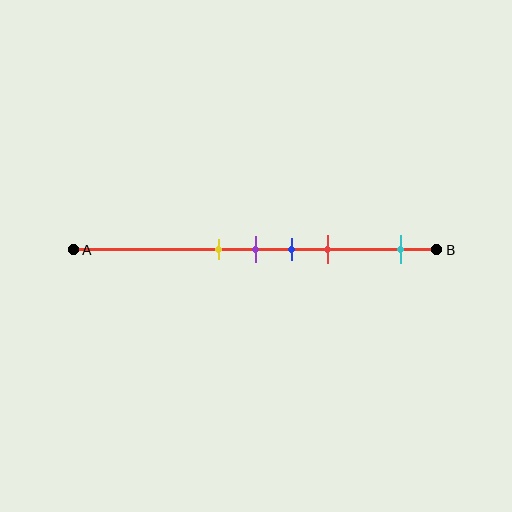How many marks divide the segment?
There are 5 marks dividing the segment.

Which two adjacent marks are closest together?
The yellow and purple marks are the closest adjacent pair.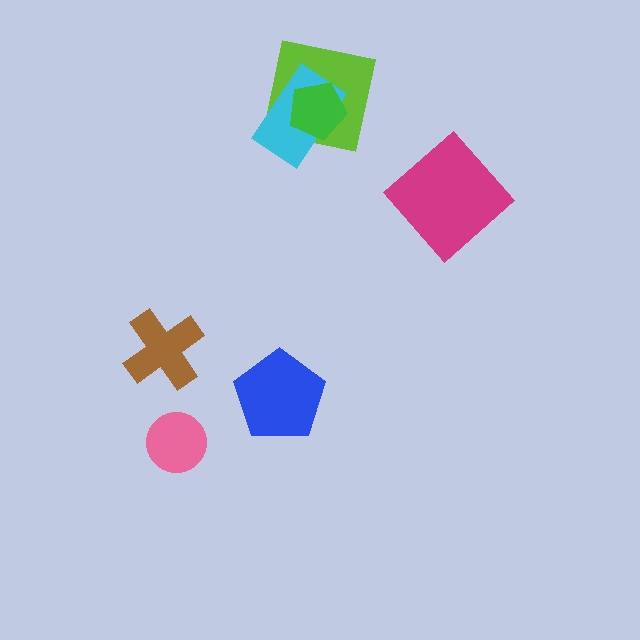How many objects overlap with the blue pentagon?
0 objects overlap with the blue pentagon.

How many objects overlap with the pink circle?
0 objects overlap with the pink circle.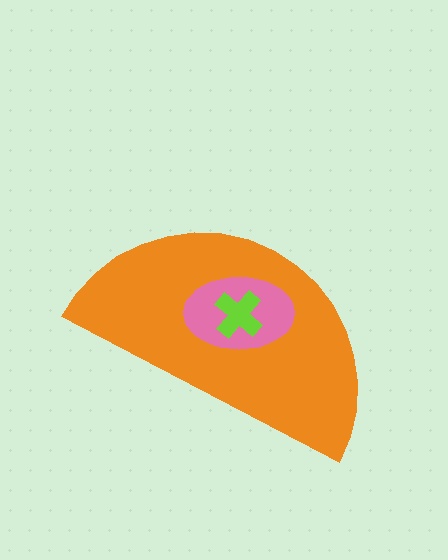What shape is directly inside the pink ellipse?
The lime cross.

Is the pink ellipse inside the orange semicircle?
Yes.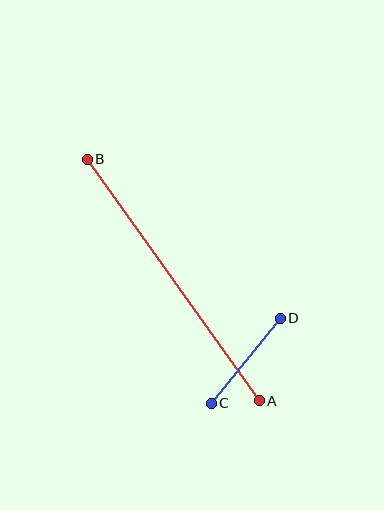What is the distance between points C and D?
The distance is approximately 110 pixels.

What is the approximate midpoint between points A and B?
The midpoint is at approximately (173, 280) pixels.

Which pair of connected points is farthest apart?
Points A and B are farthest apart.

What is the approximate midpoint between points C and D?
The midpoint is at approximately (246, 361) pixels.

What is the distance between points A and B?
The distance is approximately 297 pixels.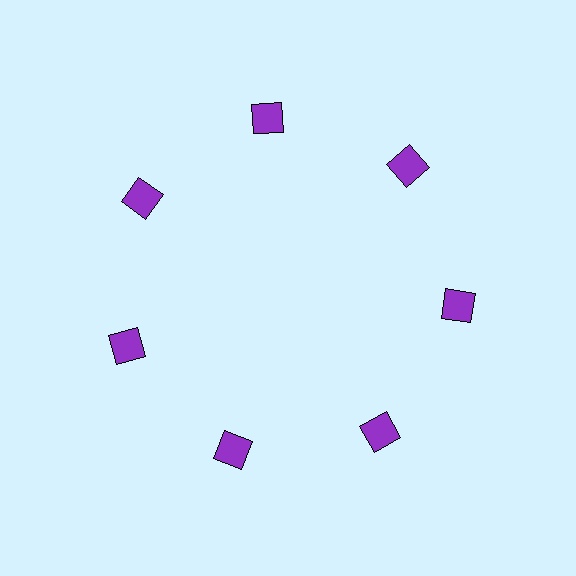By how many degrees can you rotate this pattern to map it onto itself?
The pattern maps onto itself every 51 degrees of rotation.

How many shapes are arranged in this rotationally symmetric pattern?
There are 7 shapes, arranged in 7 groups of 1.